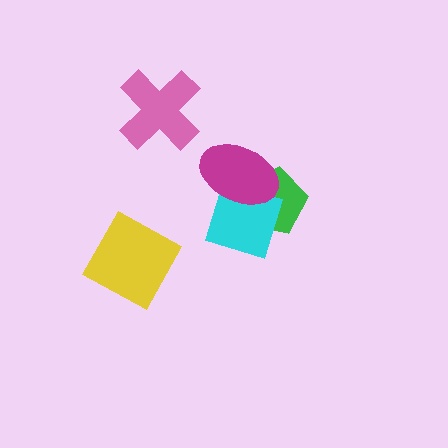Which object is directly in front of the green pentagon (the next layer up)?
The cyan diamond is directly in front of the green pentagon.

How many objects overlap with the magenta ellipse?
2 objects overlap with the magenta ellipse.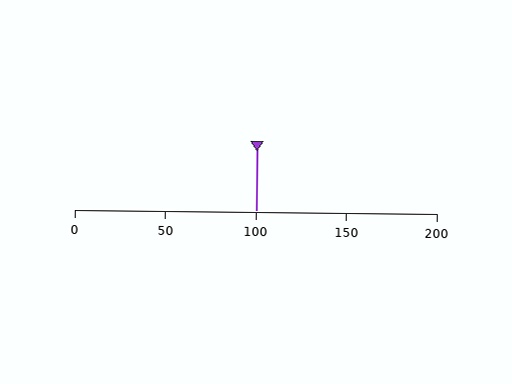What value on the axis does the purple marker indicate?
The marker indicates approximately 100.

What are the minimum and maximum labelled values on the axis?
The axis runs from 0 to 200.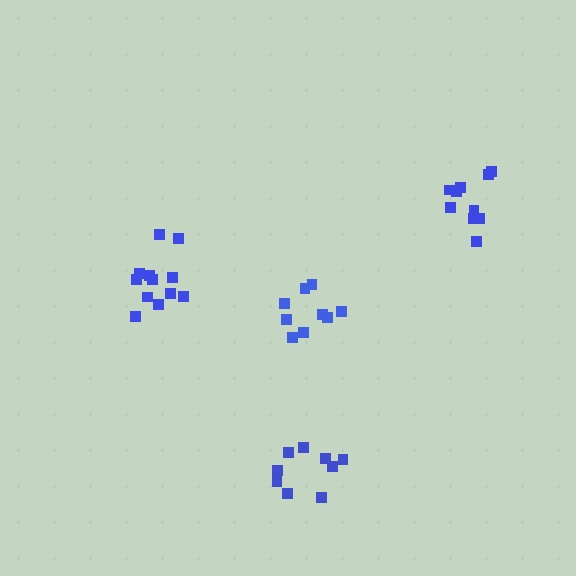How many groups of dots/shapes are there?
There are 4 groups.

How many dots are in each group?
Group 1: 12 dots, Group 2: 10 dots, Group 3: 10 dots, Group 4: 9 dots (41 total).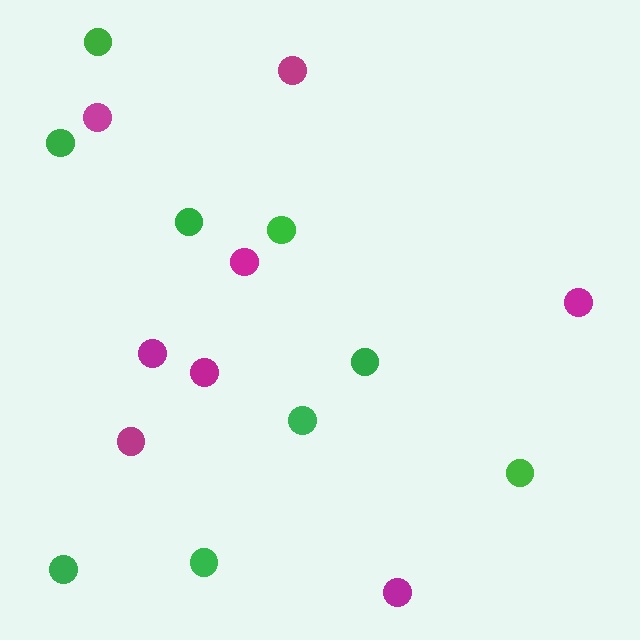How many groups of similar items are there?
There are 2 groups: one group of magenta circles (8) and one group of green circles (9).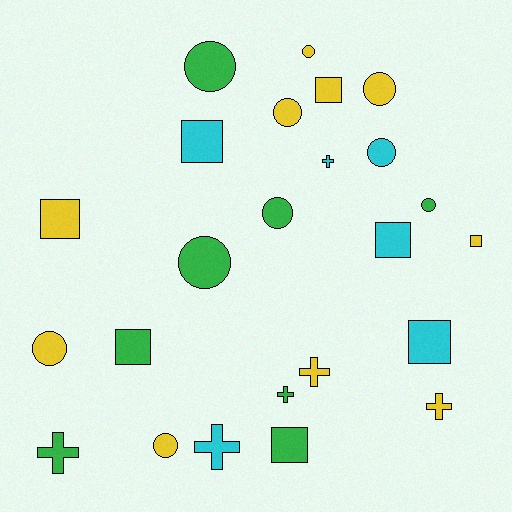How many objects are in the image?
There are 24 objects.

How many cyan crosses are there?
There are 2 cyan crosses.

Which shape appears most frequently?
Circle, with 10 objects.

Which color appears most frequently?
Yellow, with 10 objects.